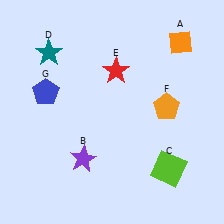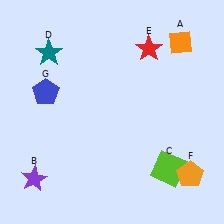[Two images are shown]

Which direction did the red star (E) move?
The red star (E) moved right.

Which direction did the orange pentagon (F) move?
The orange pentagon (F) moved down.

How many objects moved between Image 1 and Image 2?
3 objects moved between the two images.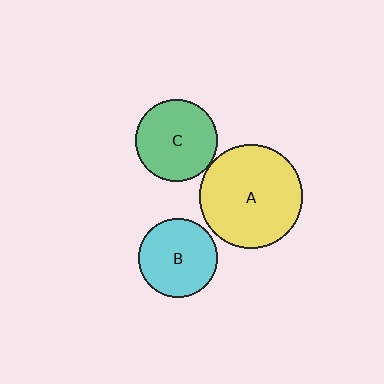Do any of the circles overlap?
No, none of the circles overlap.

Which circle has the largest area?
Circle A (yellow).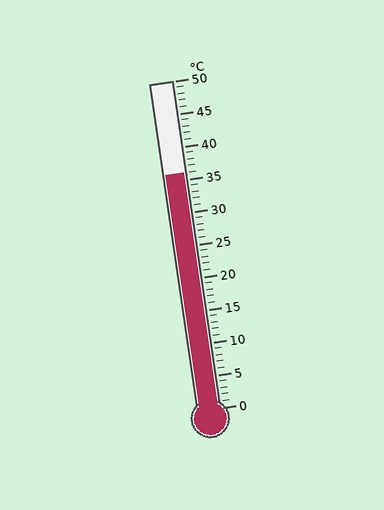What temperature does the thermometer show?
The thermometer shows approximately 36°C.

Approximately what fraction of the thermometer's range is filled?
The thermometer is filled to approximately 70% of its range.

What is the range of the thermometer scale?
The thermometer scale ranges from 0°C to 50°C.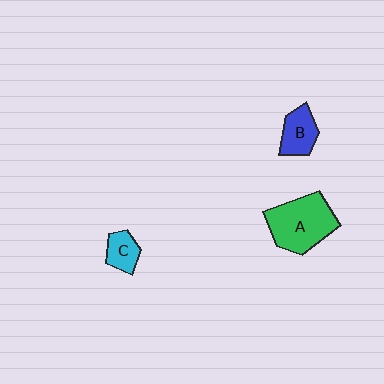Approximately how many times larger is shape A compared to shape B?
Approximately 2.0 times.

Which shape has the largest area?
Shape A (green).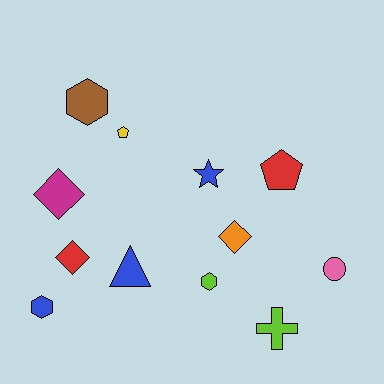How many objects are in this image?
There are 12 objects.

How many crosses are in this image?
There is 1 cross.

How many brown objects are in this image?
There is 1 brown object.